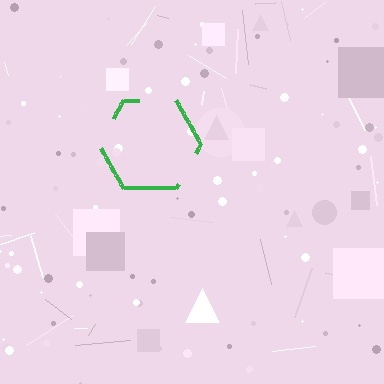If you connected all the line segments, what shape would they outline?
They would outline a hexagon.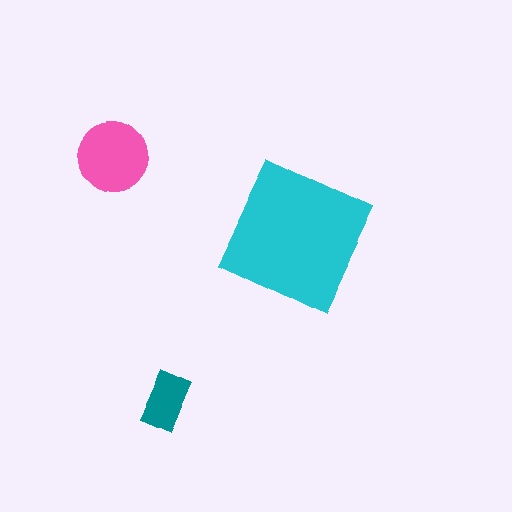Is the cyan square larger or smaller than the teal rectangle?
Larger.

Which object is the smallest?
The teal rectangle.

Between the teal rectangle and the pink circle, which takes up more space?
The pink circle.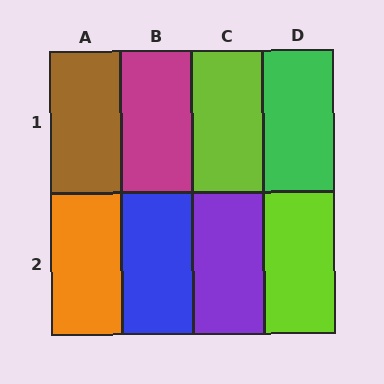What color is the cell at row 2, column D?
Lime.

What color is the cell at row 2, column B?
Blue.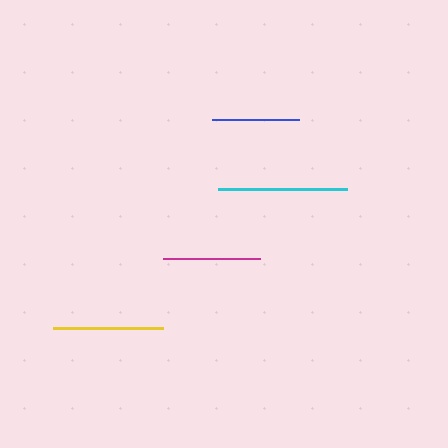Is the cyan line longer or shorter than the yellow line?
The cyan line is longer than the yellow line.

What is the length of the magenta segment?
The magenta segment is approximately 97 pixels long.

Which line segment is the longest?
The cyan line is the longest at approximately 129 pixels.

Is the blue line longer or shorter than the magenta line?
The magenta line is longer than the blue line.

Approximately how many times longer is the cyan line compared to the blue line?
The cyan line is approximately 1.5 times the length of the blue line.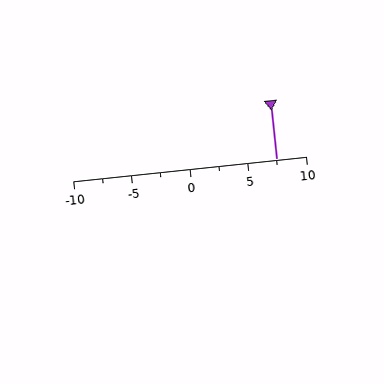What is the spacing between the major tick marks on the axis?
The major ticks are spaced 5 apart.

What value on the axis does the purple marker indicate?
The marker indicates approximately 7.5.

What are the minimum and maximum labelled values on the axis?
The axis runs from -10 to 10.